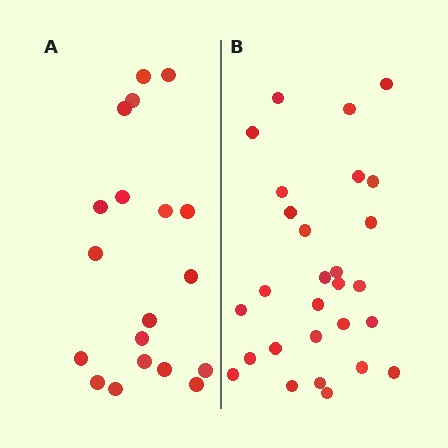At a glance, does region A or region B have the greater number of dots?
Region B (the right region) has more dots.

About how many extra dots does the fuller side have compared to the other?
Region B has roughly 8 or so more dots than region A.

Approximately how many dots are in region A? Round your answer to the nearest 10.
About 20 dots. (The exact count is 19, which rounds to 20.)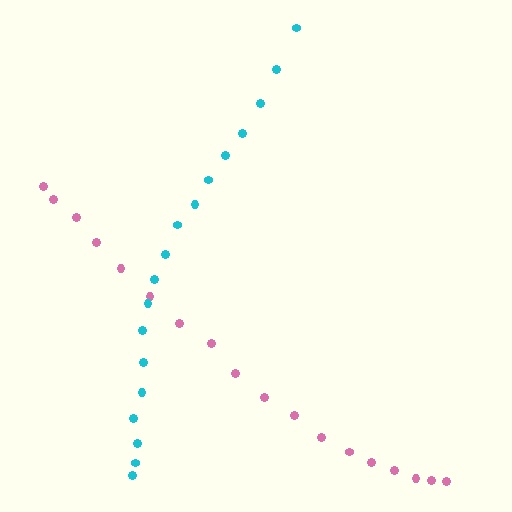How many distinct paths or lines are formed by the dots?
There are 2 distinct paths.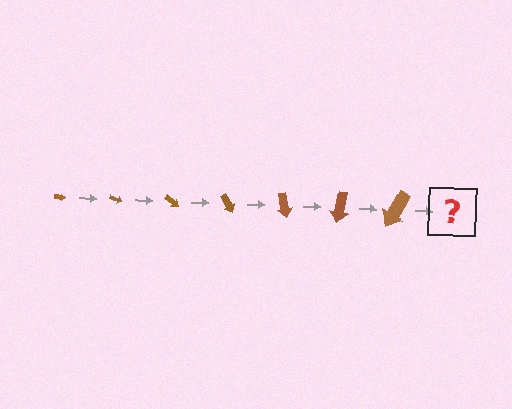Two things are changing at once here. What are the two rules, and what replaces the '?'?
The two rules are that the arrow grows larger each step and it rotates 20 degrees each step. The '?' should be an arrow, larger than the previous one and rotated 140 degrees from the start.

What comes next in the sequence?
The next element should be an arrow, larger than the previous one and rotated 140 degrees from the start.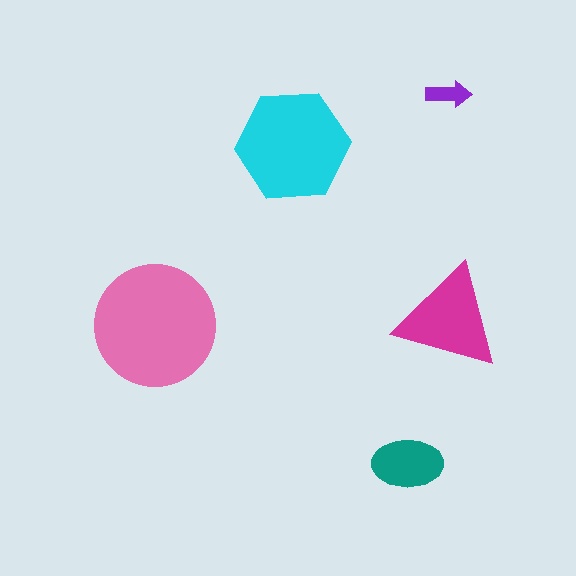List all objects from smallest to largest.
The purple arrow, the teal ellipse, the magenta triangle, the cyan hexagon, the pink circle.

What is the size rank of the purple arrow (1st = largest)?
5th.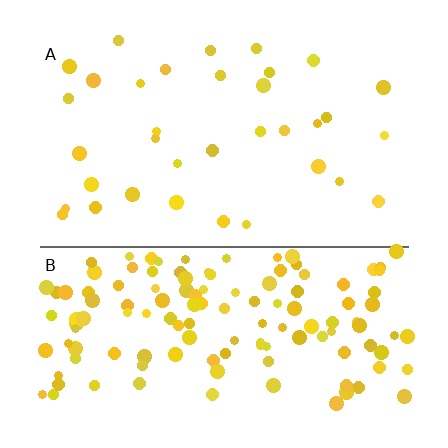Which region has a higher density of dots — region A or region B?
B (the bottom).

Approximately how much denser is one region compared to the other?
Approximately 3.9× — region B over region A.